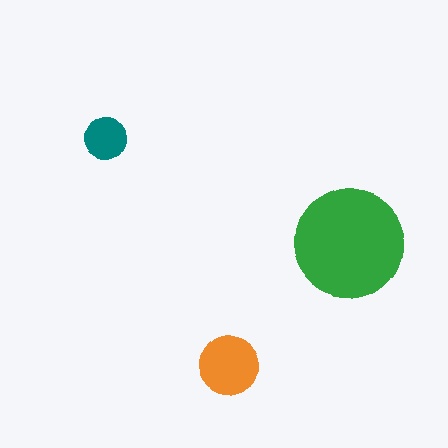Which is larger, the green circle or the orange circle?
The green one.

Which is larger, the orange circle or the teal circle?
The orange one.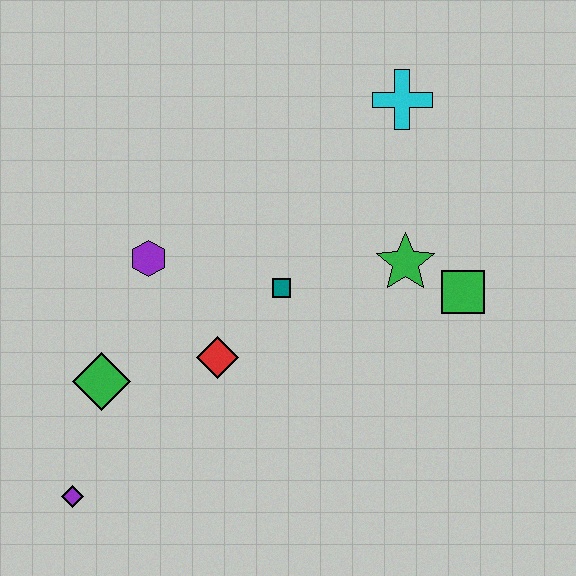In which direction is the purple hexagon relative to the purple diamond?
The purple hexagon is above the purple diamond.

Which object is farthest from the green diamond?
The cyan cross is farthest from the green diamond.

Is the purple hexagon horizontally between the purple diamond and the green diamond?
No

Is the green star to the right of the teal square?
Yes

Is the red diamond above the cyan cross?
No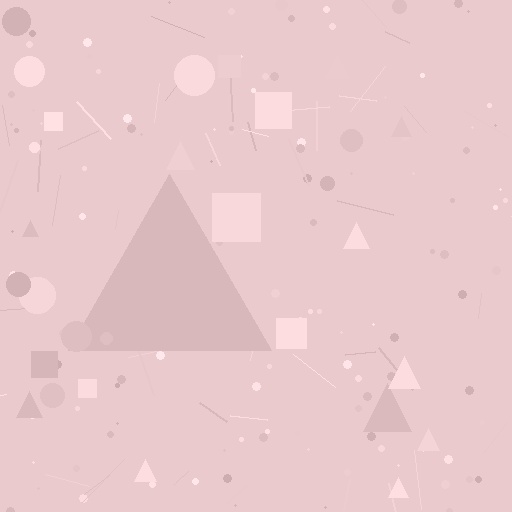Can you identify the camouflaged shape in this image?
The camouflaged shape is a triangle.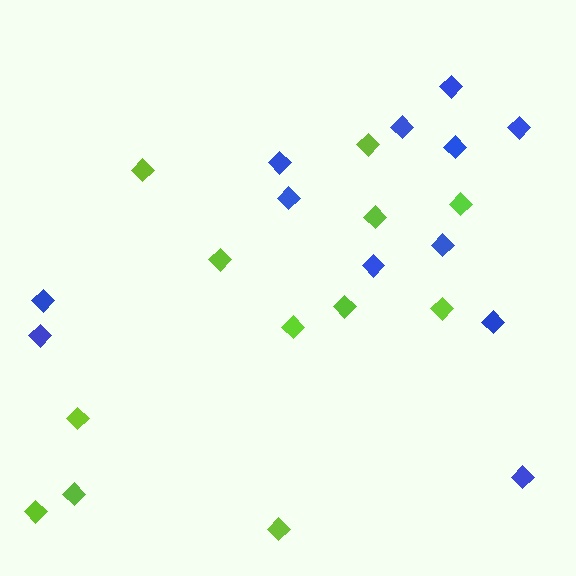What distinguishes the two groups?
There are 2 groups: one group of lime diamonds (12) and one group of blue diamonds (12).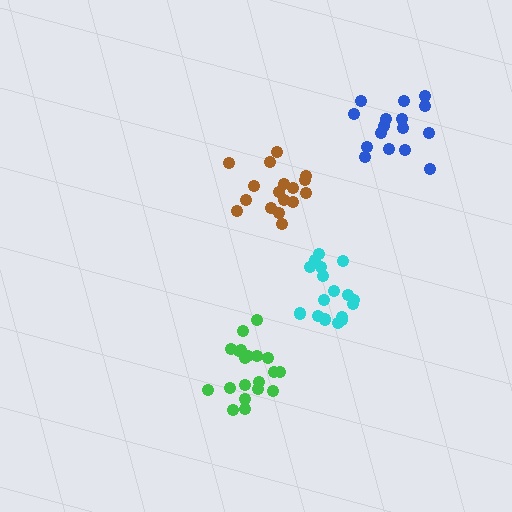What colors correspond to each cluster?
The clusters are colored: cyan, green, brown, blue.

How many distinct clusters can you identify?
There are 4 distinct clusters.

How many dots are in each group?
Group 1: 18 dots, Group 2: 20 dots, Group 3: 17 dots, Group 4: 16 dots (71 total).